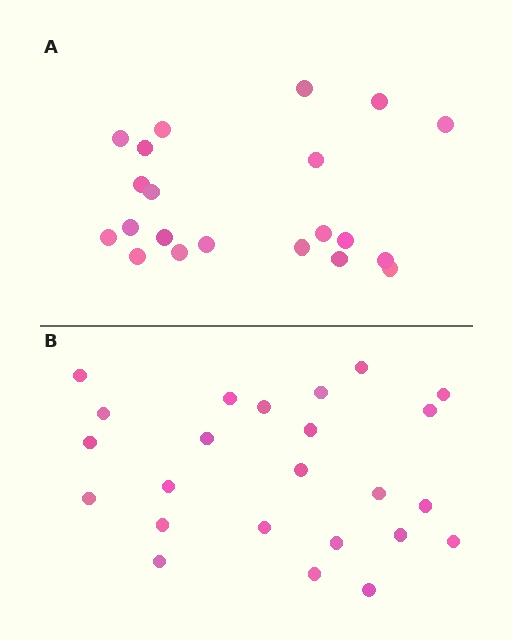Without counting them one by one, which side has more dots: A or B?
Region B (the bottom region) has more dots.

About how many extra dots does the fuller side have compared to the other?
Region B has just a few more — roughly 2 or 3 more dots than region A.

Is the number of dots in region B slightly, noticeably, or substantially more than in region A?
Region B has only slightly more — the two regions are fairly close. The ratio is roughly 1.1 to 1.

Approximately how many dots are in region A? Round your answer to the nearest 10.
About 20 dots. (The exact count is 21, which rounds to 20.)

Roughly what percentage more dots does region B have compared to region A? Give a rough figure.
About 15% more.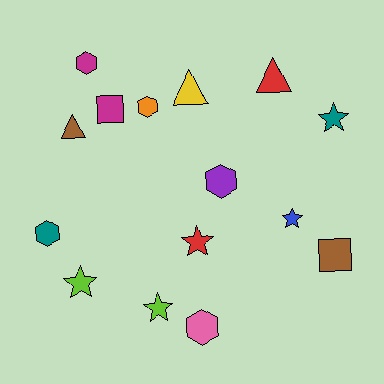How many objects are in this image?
There are 15 objects.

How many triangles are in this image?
There are 3 triangles.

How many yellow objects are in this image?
There is 1 yellow object.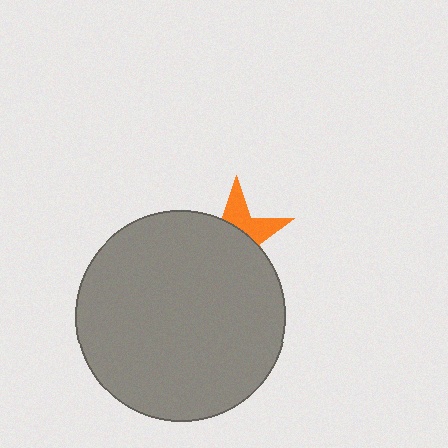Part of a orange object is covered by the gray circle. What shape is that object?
It is a star.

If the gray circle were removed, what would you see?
You would see the complete orange star.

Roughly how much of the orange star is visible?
A small part of it is visible (roughly 36%).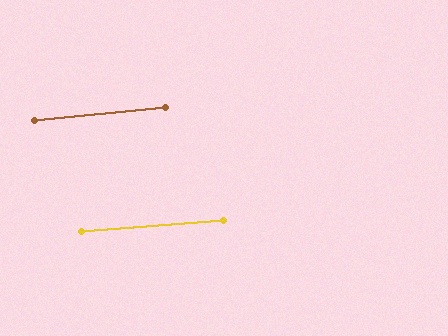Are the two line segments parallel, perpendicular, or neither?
Parallel — their directions differ by only 1.1°.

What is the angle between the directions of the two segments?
Approximately 1 degree.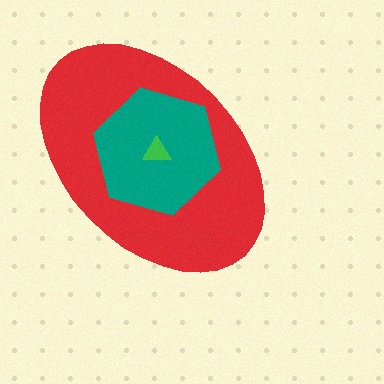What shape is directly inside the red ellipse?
The teal hexagon.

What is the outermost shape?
The red ellipse.